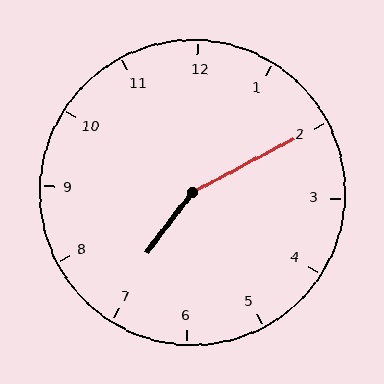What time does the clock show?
7:10.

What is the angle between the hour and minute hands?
Approximately 155 degrees.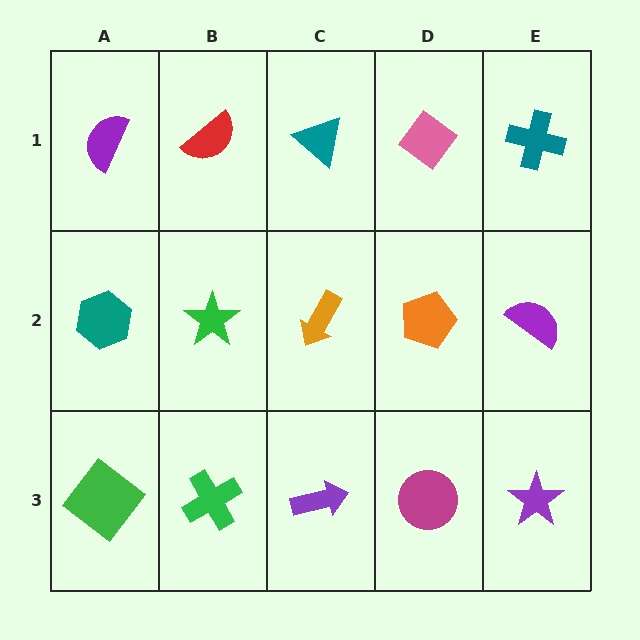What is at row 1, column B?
A red semicircle.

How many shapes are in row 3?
5 shapes.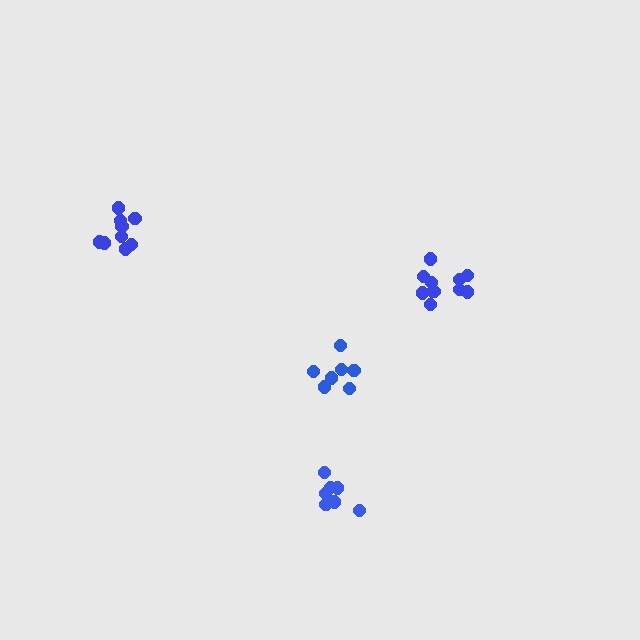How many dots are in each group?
Group 1: 11 dots, Group 2: 7 dots, Group 3: 9 dots, Group 4: 7 dots (34 total).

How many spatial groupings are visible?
There are 4 spatial groupings.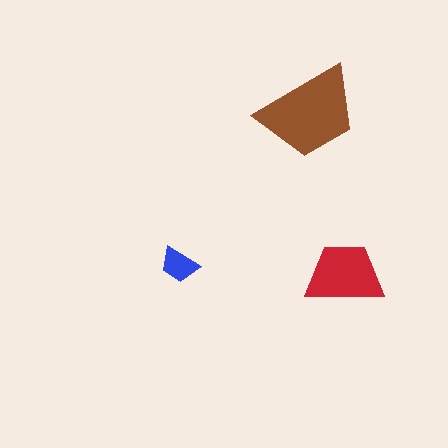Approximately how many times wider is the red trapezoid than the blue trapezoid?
About 2 times wider.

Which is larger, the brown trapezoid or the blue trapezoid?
The brown one.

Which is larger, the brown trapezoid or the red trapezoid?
The brown one.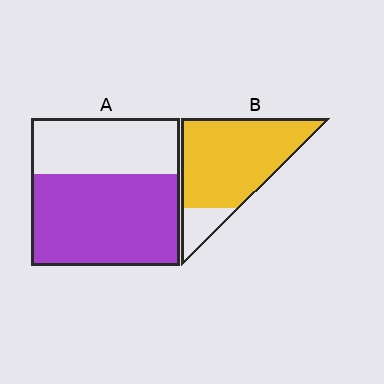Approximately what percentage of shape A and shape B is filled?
A is approximately 60% and B is approximately 85%.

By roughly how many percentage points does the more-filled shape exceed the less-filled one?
By roughly 20 percentage points (B over A).